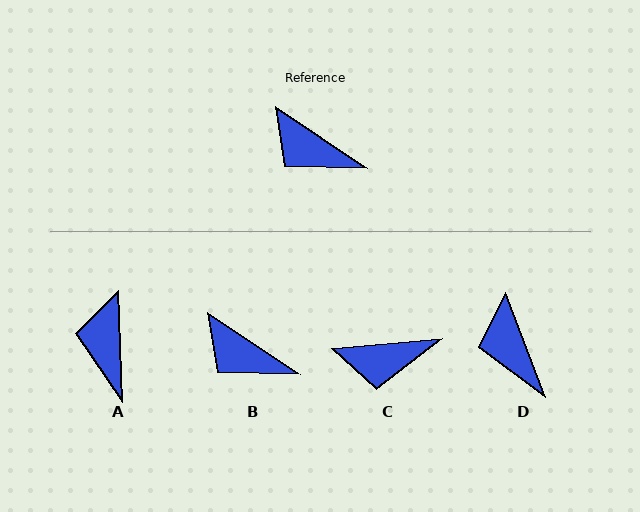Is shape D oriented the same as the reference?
No, it is off by about 35 degrees.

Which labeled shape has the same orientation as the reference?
B.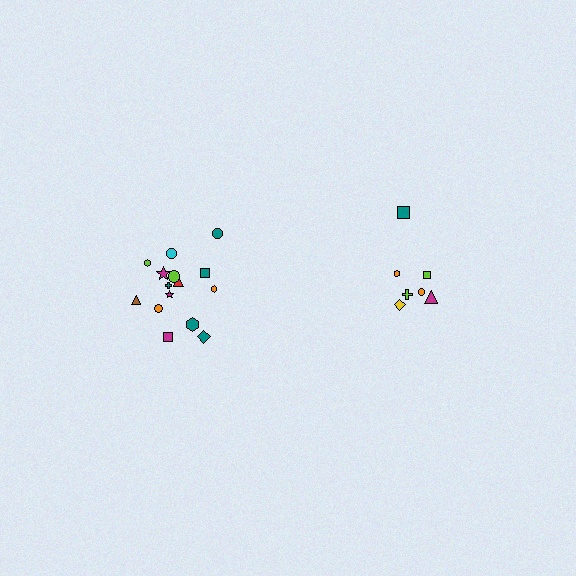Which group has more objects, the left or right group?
The left group.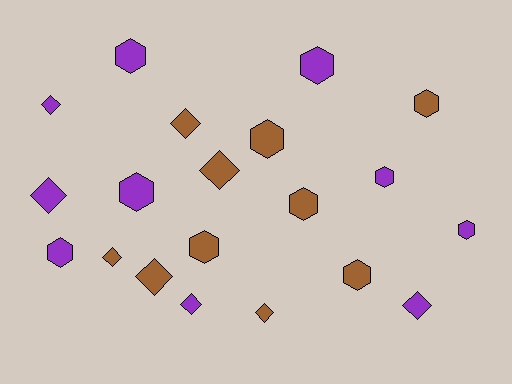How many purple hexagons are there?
There are 6 purple hexagons.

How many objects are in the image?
There are 20 objects.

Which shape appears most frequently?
Hexagon, with 11 objects.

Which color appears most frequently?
Brown, with 10 objects.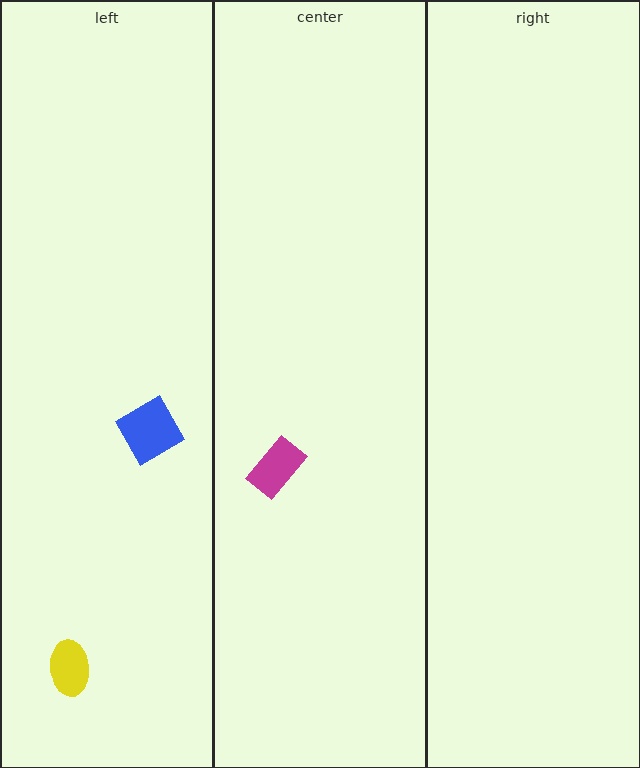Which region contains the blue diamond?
The left region.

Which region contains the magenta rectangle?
The center region.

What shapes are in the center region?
The magenta rectangle.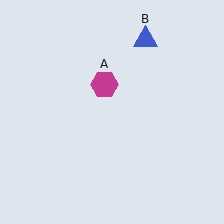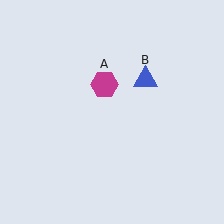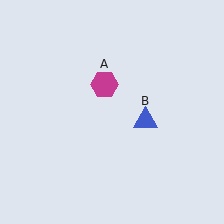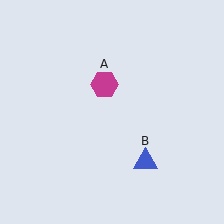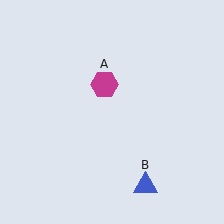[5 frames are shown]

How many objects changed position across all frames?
1 object changed position: blue triangle (object B).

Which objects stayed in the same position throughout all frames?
Magenta hexagon (object A) remained stationary.